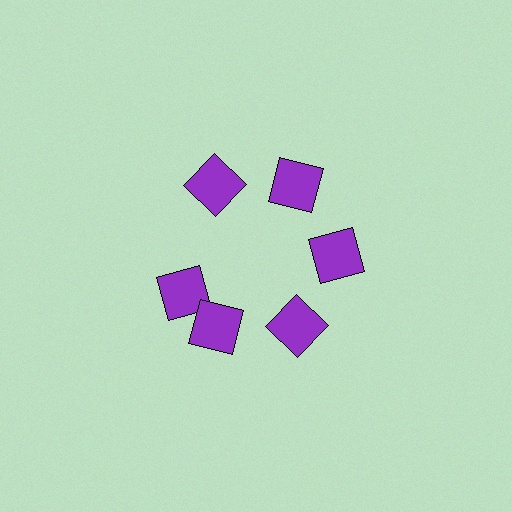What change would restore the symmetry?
The symmetry would be restored by rotating it back into even spacing with its neighbors so that all 6 squares sit at equal angles and equal distance from the center.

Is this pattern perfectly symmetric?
No. The 6 purple squares are arranged in a ring, but one element near the 9 o'clock position is rotated out of alignment along the ring, breaking the 6-fold rotational symmetry.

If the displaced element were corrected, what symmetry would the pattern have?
It would have 6-fold rotational symmetry — the pattern would map onto itself every 60 degrees.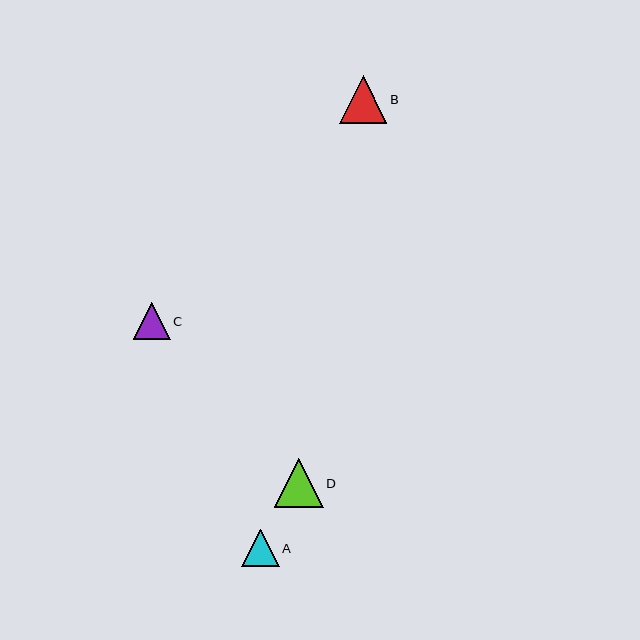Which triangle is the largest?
Triangle D is the largest with a size of approximately 49 pixels.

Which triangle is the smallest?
Triangle C is the smallest with a size of approximately 37 pixels.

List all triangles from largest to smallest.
From largest to smallest: D, B, A, C.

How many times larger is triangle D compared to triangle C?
Triangle D is approximately 1.3 times the size of triangle C.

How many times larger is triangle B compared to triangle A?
Triangle B is approximately 1.3 times the size of triangle A.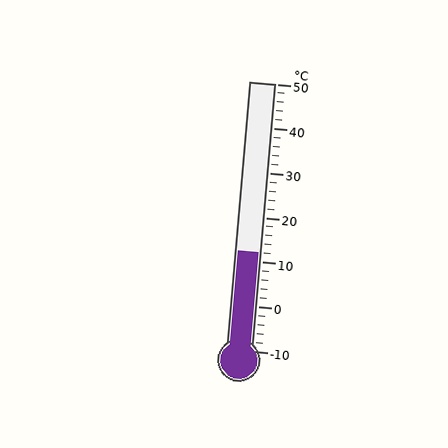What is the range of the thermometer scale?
The thermometer scale ranges from -10°C to 50°C.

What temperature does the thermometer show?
The thermometer shows approximately 12°C.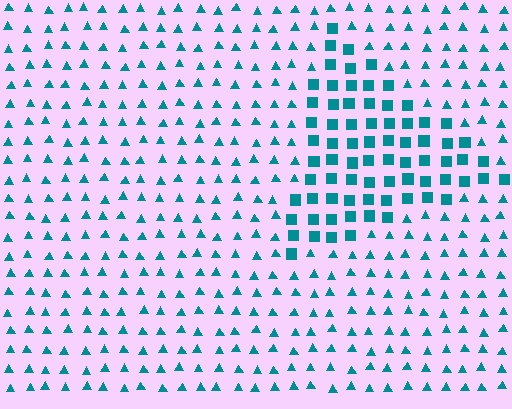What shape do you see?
I see a triangle.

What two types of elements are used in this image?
The image uses squares inside the triangle region and triangles outside it.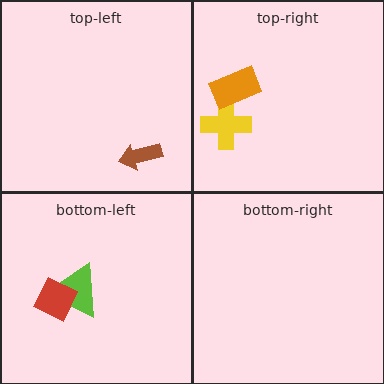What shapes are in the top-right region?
The yellow cross, the orange rectangle.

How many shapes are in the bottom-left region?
2.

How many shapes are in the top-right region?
2.